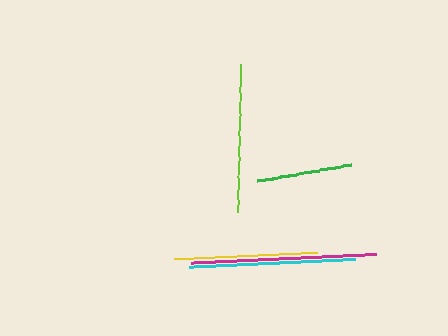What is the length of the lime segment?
The lime segment is approximately 148 pixels long.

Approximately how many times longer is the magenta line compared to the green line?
The magenta line is approximately 1.9 times the length of the green line.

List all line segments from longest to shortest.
From longest to shortest: magenta, cyan, lime, yellow, green.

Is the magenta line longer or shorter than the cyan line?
The magenta line is longer than the cyan line.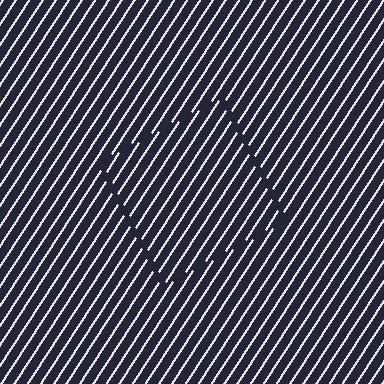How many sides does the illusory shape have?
4 sides — the line-ends trace a square.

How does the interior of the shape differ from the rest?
The interior of the shape contains the same grating, shifted by half a period — the contour is defined by the phase discontinuity where line-ends from the inner and outer gratings abut.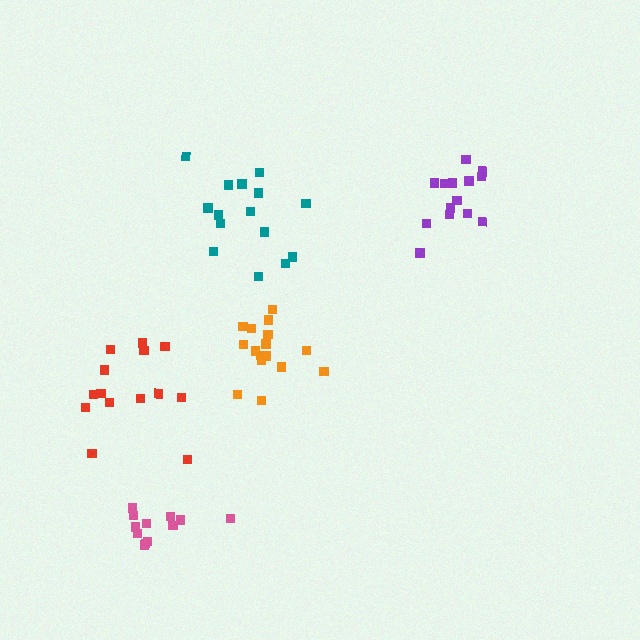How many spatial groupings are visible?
There are 5 spatial groupings.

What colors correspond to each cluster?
The clusters are colored: pink, purple, red, orange, teal.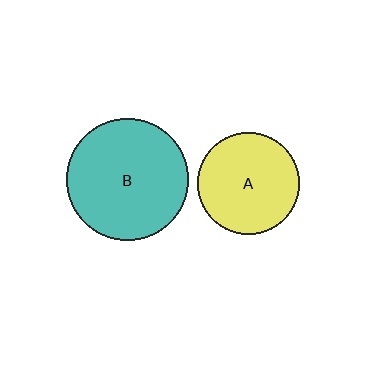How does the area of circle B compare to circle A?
Approximately 1.4 times.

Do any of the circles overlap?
No, none of the circles overlap.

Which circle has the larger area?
Circle B (teal).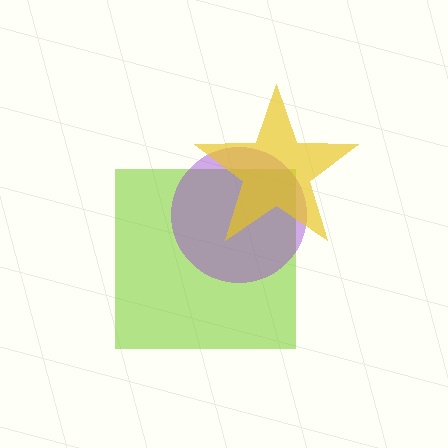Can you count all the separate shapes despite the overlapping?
Yes, there are 3 separate shapes.